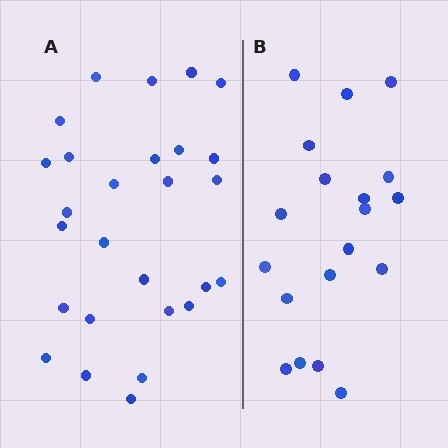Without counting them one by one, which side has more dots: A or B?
Region A (the left region) has more dots.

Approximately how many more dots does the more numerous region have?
Region A has roughly 8 or so more dots than region B.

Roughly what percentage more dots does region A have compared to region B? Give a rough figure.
About 40% more.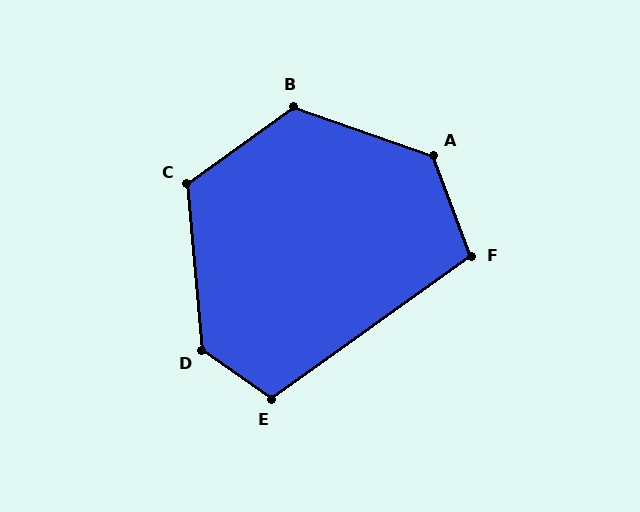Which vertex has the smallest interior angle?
F, at approximately 105 degrees.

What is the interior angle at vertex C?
Approximately 121 degrees (obtuse).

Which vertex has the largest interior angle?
D, at approximately 130 degrees.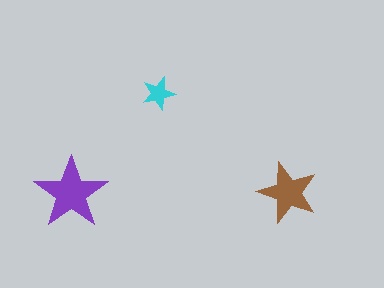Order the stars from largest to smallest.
the purple one, the brown one, the cyan one.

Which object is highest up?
The cyan star is topmost.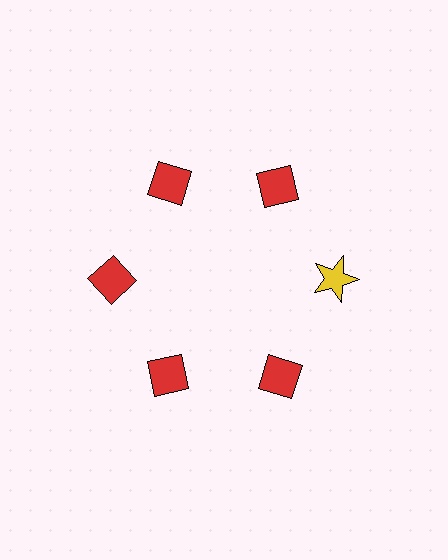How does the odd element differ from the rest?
It differs in both color (yellow instead of red) and shape (star instead of diamond).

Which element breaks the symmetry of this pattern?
The yellow star at roughly the 3 o'clock position breaks the symmetry. All other shapes are red diamonds.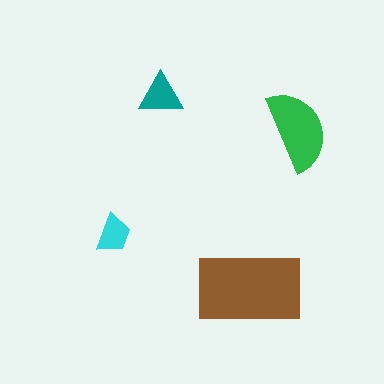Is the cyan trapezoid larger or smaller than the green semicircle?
Smaller.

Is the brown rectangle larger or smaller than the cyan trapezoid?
Larger.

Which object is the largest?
The brown rectangle.